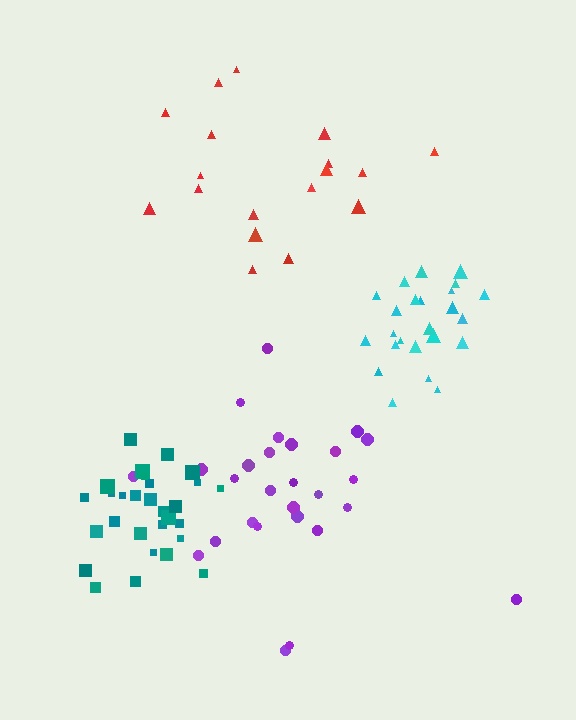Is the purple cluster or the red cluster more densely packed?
Purple.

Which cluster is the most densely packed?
Teal.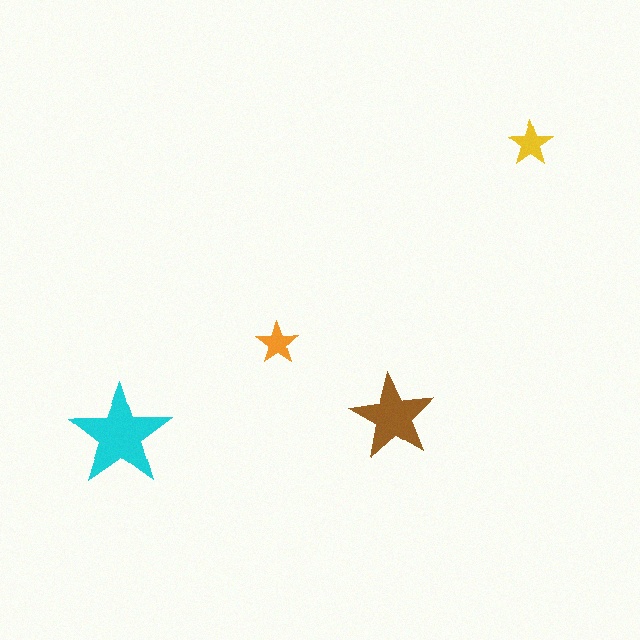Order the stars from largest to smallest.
the cyan one, the brown one, the yellow one, the orange one.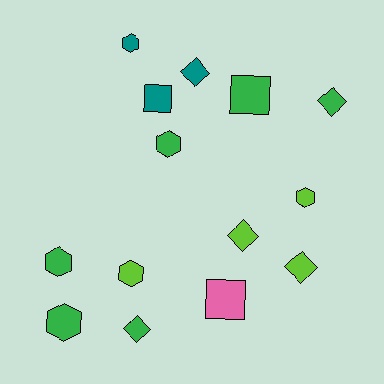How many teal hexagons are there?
There is 1 teal hexagon.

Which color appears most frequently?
Green, with 6 objects.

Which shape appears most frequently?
Hexagon, with 6 objects.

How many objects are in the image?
There are 14 objects.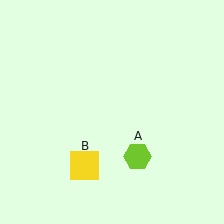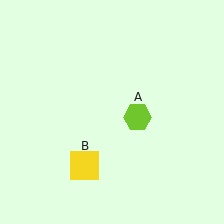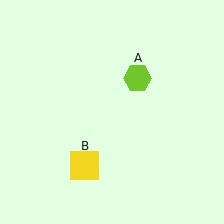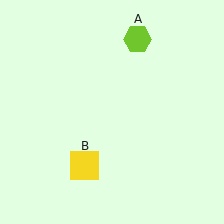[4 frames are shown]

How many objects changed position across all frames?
1 object changed position: lime hexagon (object A).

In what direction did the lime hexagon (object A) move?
The lime hexagon (object A) moved up.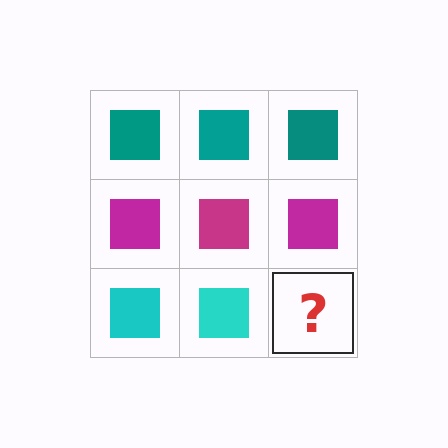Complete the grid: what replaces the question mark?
The question mark should be replaced with a cyan square.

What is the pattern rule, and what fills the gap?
The rule is that each row has a consistent color. The gap should be filled with a cyan square.